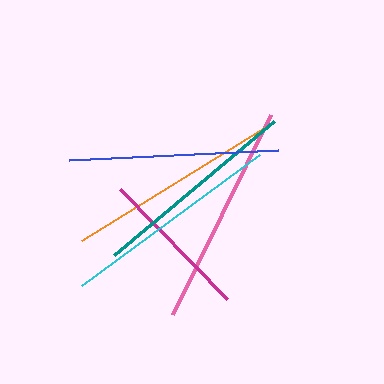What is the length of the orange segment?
The orange segment is approximately 225 pixels long.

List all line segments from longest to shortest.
From longest to shortest: orange, pink, cyan, blue, teal, magenta.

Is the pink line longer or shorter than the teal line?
The pink line is longer than the teal line.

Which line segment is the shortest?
The magenta line is the shortest at approximately 154 pixels.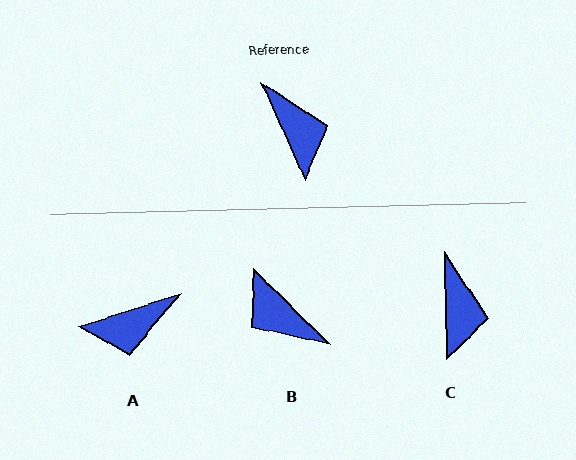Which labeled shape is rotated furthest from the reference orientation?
B, about 159 degrees away.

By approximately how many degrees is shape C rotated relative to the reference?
Approximately 23 degrees clockwise.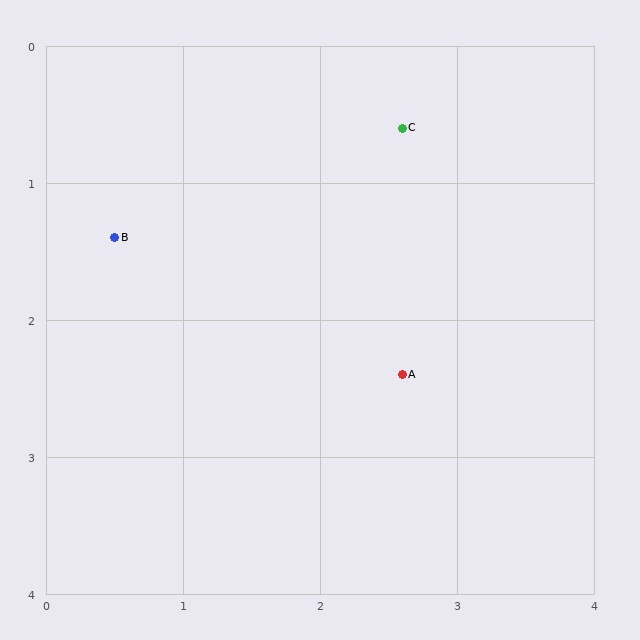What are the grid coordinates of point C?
Point C is at approximately (2.6, 0.6).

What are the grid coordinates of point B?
Point B is at approximately (0.5, 1.4).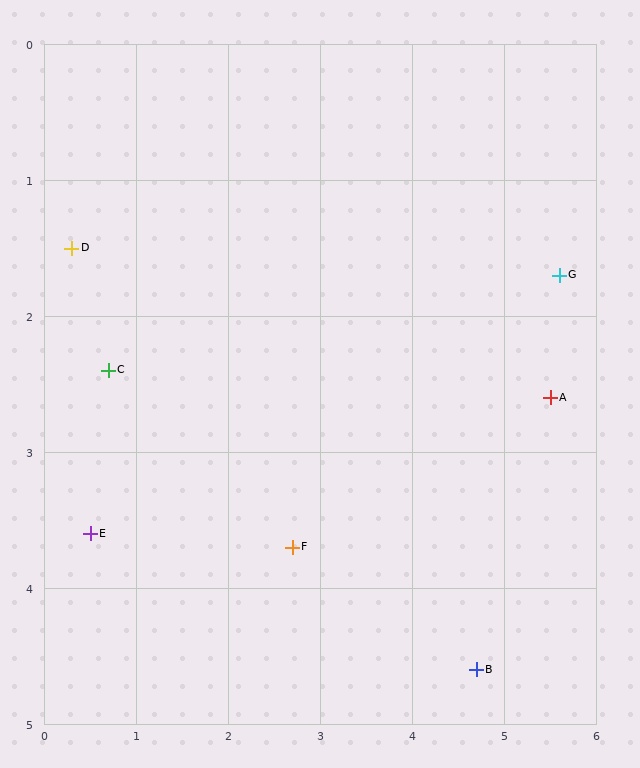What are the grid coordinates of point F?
Point F is at approximately (2.7, 3.7).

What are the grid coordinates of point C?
Point C is at approximately (0.7, 2.4).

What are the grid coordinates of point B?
Point B is at approximately (4.7, 4.6).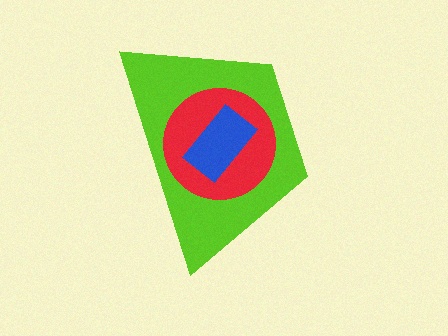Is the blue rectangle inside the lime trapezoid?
Yes.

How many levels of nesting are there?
3.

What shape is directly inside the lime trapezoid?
The red circle.